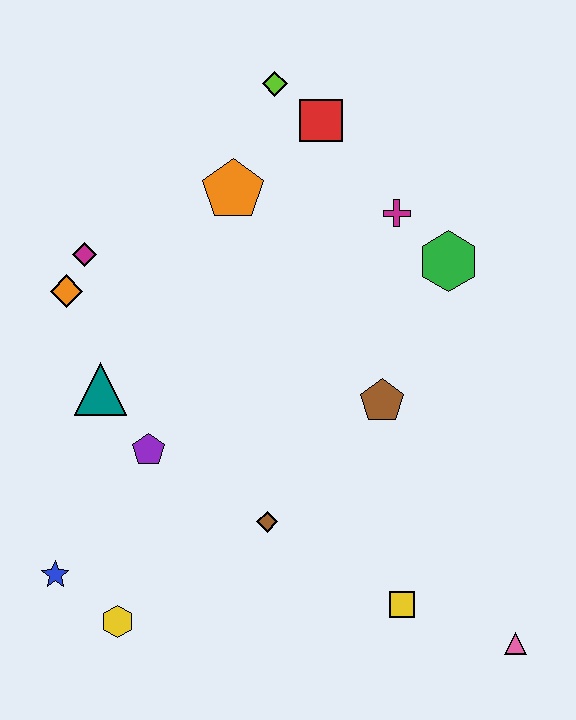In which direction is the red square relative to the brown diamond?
The red square is above the brown diamond.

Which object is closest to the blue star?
The yellow hexagon is closest to the blue star.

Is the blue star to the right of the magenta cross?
No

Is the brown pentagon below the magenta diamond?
Yes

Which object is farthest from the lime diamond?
The pink triangle is farthest from the lime diamond.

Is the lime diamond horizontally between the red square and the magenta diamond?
Yes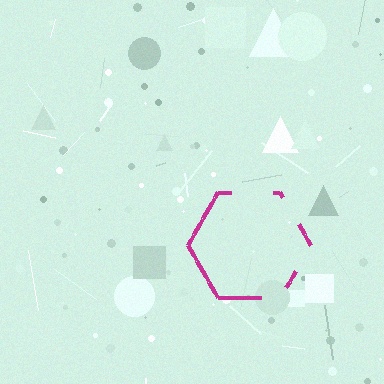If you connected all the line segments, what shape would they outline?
They would outline a hexagon.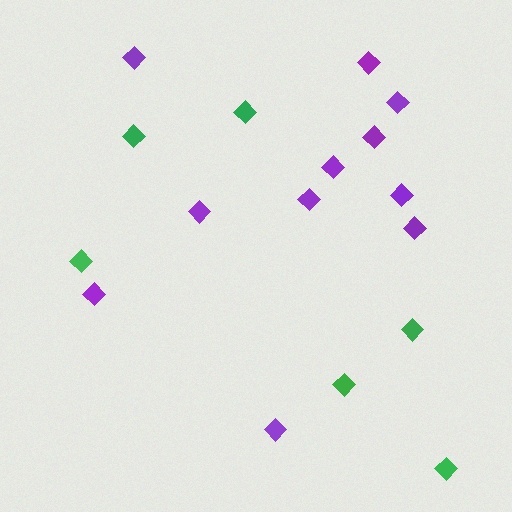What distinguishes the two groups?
There are 2 groups: one group of purple diamonds (11) and one group of green diamonds (6).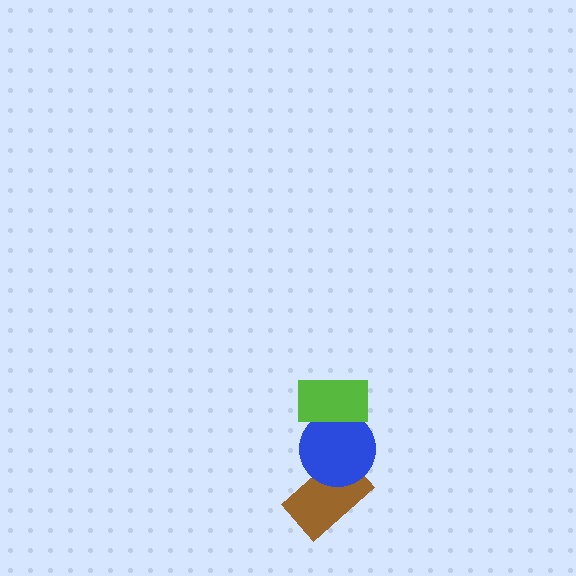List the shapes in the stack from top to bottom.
From top to bottom: the lime rectangle, the blue circle, the brown rectangle.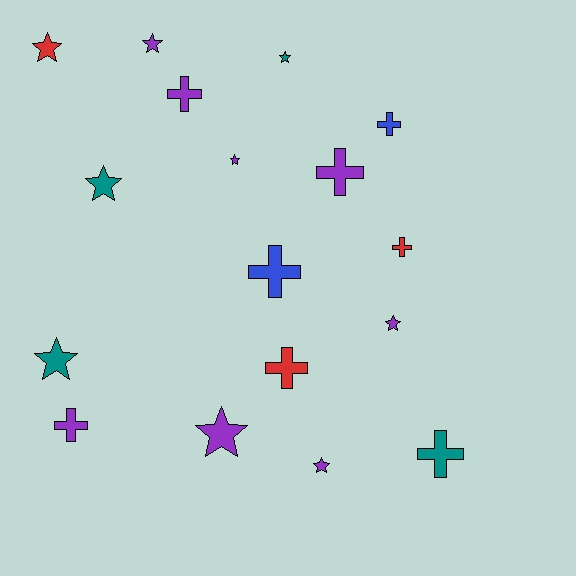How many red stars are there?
There is 1 red star.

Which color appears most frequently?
Purple, with 8 objects.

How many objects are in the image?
There are 17 objects.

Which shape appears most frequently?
Star, with 9 objects.